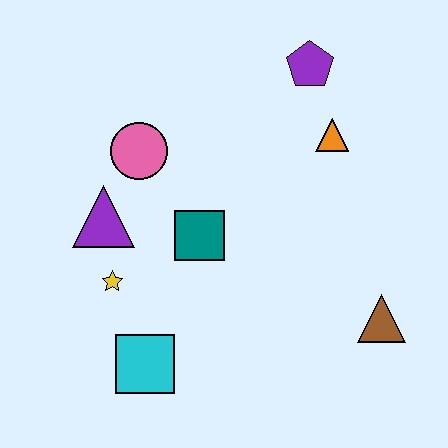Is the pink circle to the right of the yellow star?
Yes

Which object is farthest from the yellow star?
The purple pentagon is farthest from the yellow star.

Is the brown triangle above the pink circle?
No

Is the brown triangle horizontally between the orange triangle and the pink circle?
No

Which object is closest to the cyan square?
The yellow star is closest to the cyan square.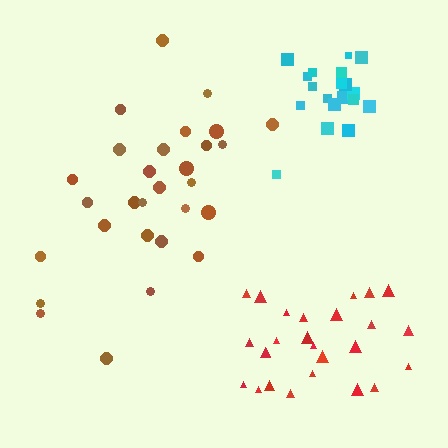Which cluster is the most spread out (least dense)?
Brown.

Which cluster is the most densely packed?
Cyan.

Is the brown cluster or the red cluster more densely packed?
Red.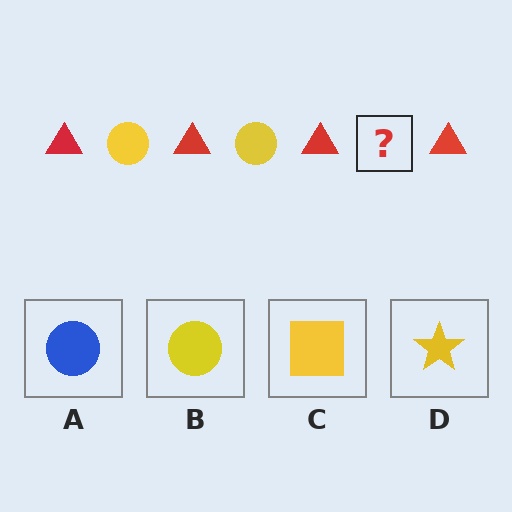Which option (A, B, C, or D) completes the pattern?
B.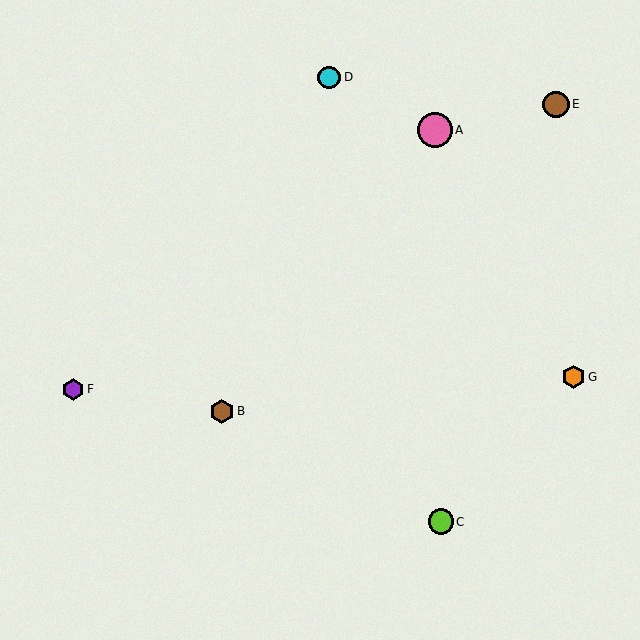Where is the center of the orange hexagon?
The center of the orange hexagon is at (573, 377).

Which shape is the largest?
The pink circle (labeled A) is the largest.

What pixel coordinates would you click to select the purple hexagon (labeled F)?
Click at (73, 389) to select the purple hexagon F.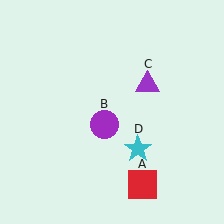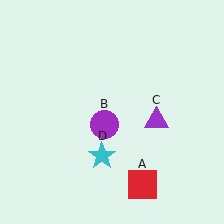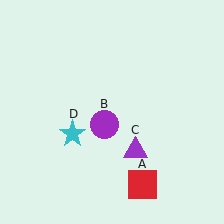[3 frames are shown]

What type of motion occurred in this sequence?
The purple triangle (object C), cyan star (object D) rotated clockwise around the center of the scene.